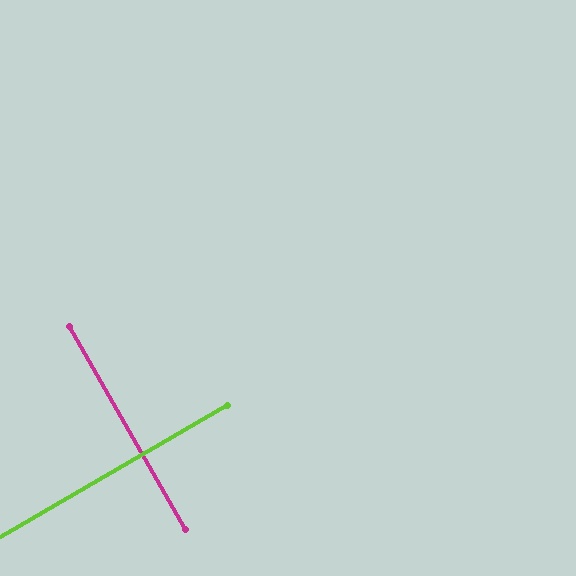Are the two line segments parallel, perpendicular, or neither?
Perpendicular — they meet at approximately 90°.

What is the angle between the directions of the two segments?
Approximately 90 degrees.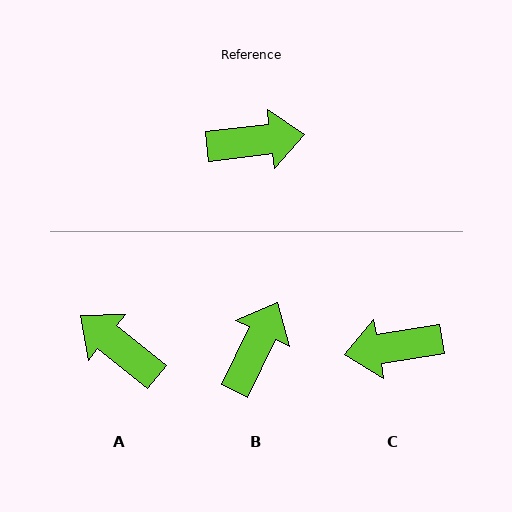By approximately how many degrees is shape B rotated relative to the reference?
Approximately 57 degrees counter-clockwise.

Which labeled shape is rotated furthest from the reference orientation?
C, about 178 degrees away.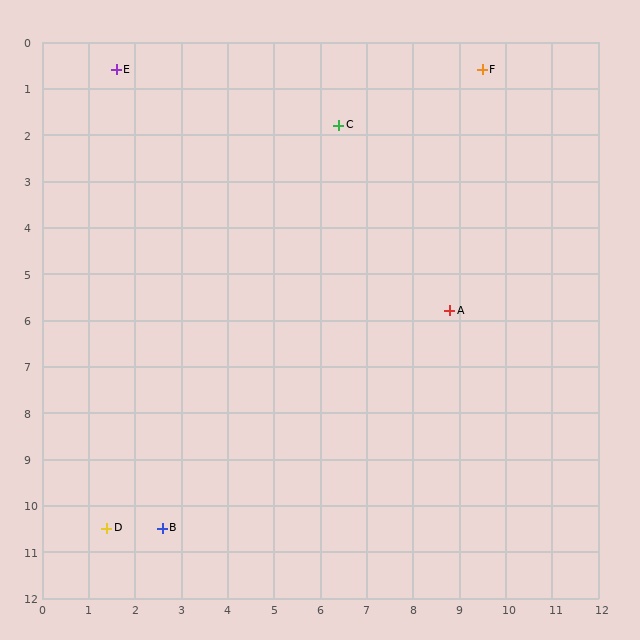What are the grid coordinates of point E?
Point E is at approximately (1.6, 0.6).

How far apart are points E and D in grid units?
Points E and D are about 9.9 grid units apart.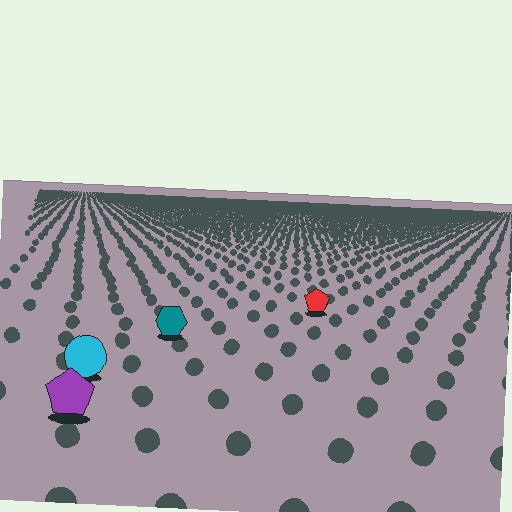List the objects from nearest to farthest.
From nearest to farthest: the purple pentagon, the cyan circle, the teal hexagon, the red pentagon.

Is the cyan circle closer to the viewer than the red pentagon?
Yes. The cyan circle is closer — you can tell from the texture gradient: the ground texture is coarser near it.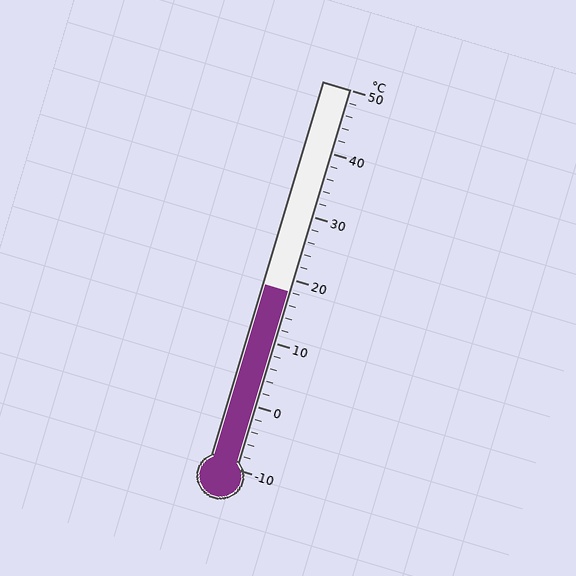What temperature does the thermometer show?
The thermometer shows approximately 18°C.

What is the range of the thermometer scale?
The thermometer scale ranges from -10°C to 50°C.